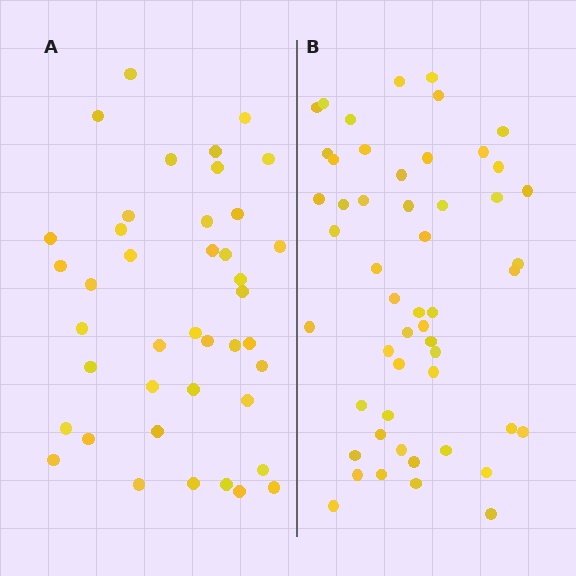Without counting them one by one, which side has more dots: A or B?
Region B (the right region) has more dots.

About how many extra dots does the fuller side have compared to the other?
Region B has roughly 12 or so more dots than region A.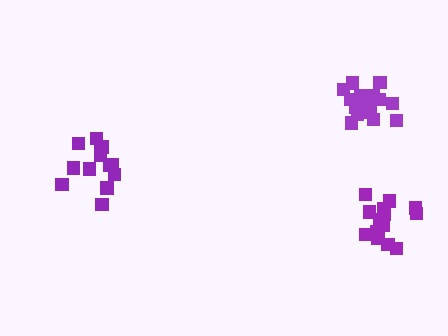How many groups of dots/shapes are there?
There are 3 groups.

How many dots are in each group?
Group 1: 13 dots, Group 2: 15 dots, Group 3: 18 dots (46 total).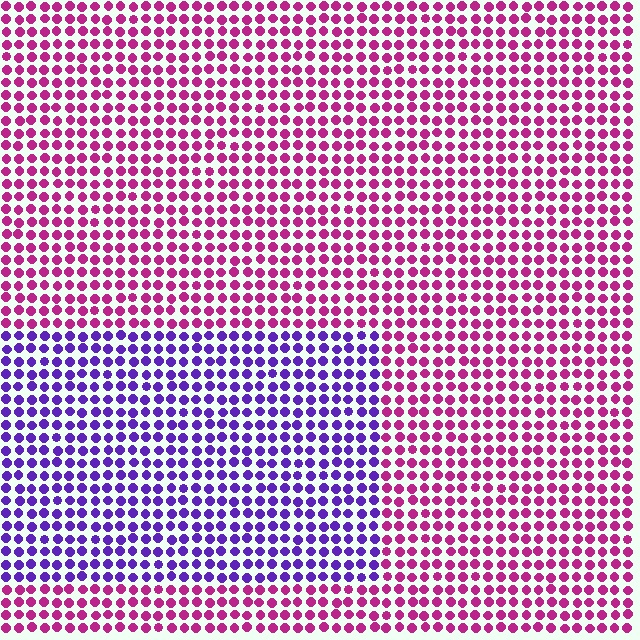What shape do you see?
I see a rectangle.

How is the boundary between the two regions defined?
The boundary is defined purely by a slight shift in hue (about 55 degrees). Spacing, size, and orientation are identical on both sides.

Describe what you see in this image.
The image is filled with small magenta elements in a uniform arrangement. A rectangle-shaped region is visible where the elements are tinted to a slightly different hue, forming a subtle color boundary.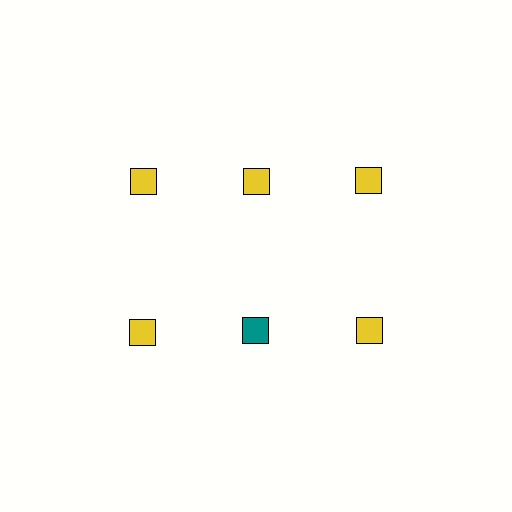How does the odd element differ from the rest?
It has a different color: teal instead of yellow.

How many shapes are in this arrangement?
There are 6 shapes arranged in a grid pattern.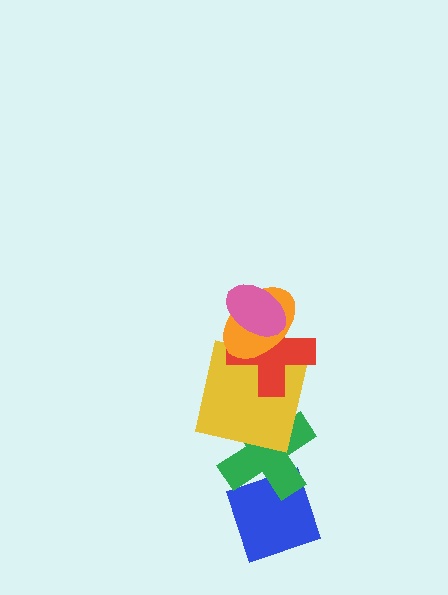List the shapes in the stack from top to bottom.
From top to bottom: the pink ellipse, the orange ellipse, the red cross, the yellow square, the green cross, the blue diamond.